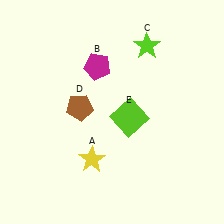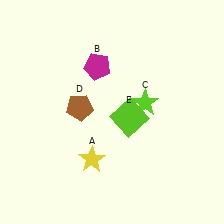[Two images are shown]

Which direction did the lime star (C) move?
The lime star (C) moved down.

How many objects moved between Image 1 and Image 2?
1 object moved between the two images.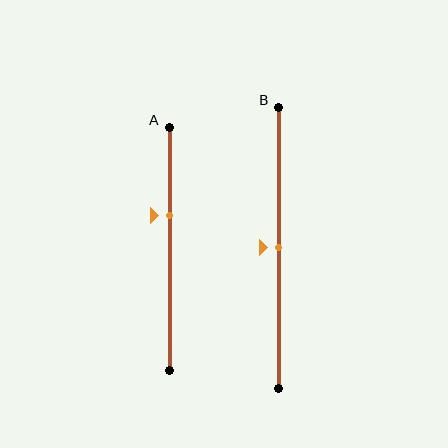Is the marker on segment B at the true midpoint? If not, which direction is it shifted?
Yes, the marker on segment B is at the true midpoint.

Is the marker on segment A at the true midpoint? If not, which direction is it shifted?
No, the marker on segment A is shifted upward by about 14% of the segment length.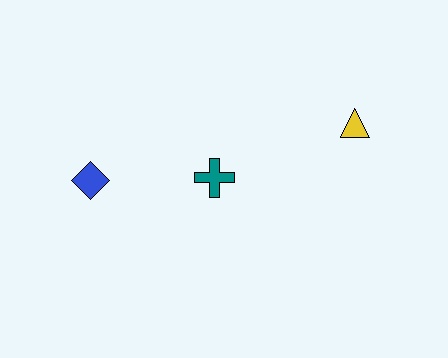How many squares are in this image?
There are no squares.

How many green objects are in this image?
There are no green objects.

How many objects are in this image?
There are 3 objects.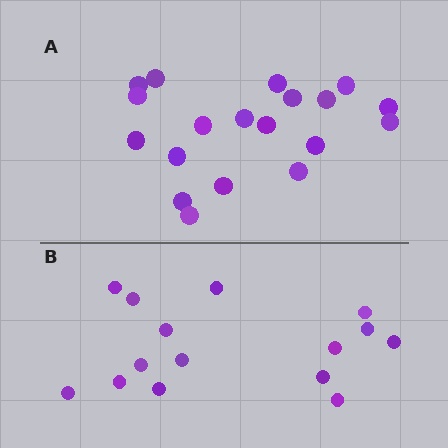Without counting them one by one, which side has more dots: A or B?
Region A (the top region) has more dots.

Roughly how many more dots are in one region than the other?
Region A has about 4 more dots than region B.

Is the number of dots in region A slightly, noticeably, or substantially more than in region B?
Region A has noticeably more, but not dramatically so. The ratio is roughly 1.3 to 1.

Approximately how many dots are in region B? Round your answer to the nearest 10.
About 20 dots. (The exact count is 15, which rounds to 20.)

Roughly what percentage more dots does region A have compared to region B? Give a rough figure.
About 25% more.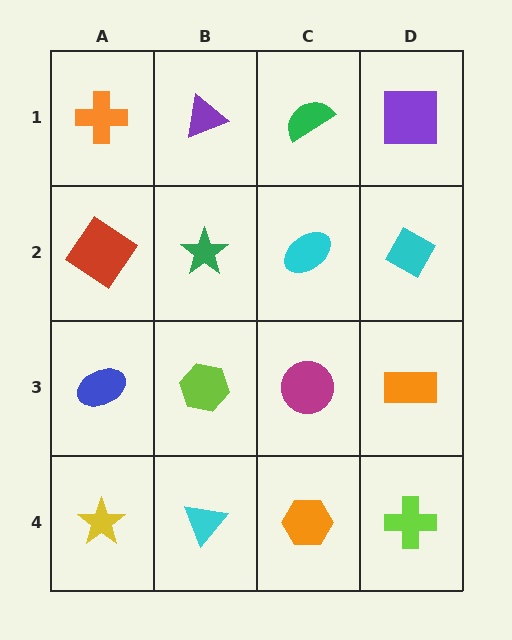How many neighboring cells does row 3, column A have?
3.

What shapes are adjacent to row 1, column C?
A cyan ellipse (row 2, column C), a purple triangle (row 1, column B), a purple square (row 1, column D).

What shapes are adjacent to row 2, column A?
An orange cross (row 1, column A), a blue ellipse (row 3, column A), a green star (row 2, column B).